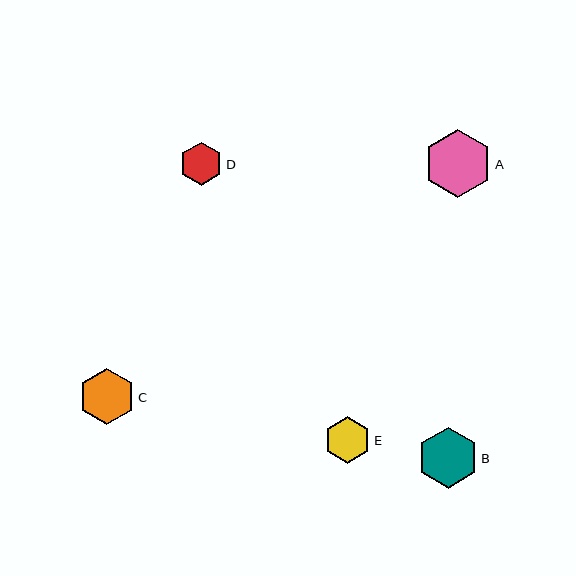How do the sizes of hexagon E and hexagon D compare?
Hexagon E and hexagon D are approximately the same size.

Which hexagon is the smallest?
Hexagon D is the smallest with a size of approximately 43 pixels.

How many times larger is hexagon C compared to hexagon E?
Hexagon C is approximately 1.2 times the size of hexagon E.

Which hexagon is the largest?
Hexagon A is the largest with a size of approximately 68 pixels.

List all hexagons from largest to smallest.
From largest to smallest: A, B, C, E, D.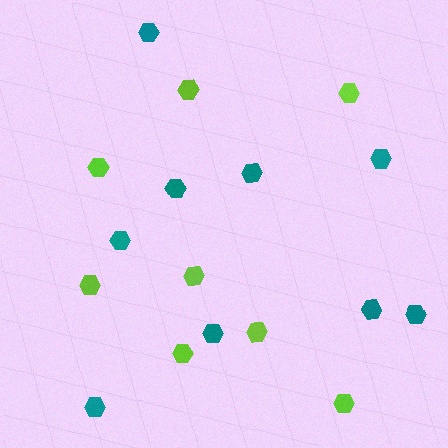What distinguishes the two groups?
There are 2 groups: one group of lime hexagons (8) and one group of teal hexagons (9).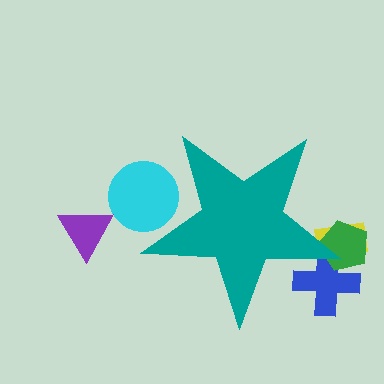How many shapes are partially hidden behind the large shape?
4 shapes are partially hidden.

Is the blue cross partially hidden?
Yes, the blue cross is partially hidden behind the teal star.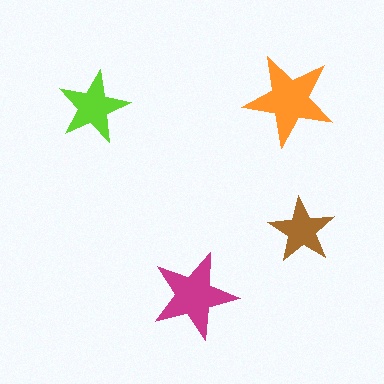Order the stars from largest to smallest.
the orange one, the magenta one, the lime one, the brown one.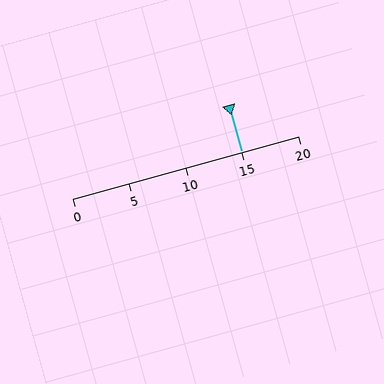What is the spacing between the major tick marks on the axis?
The major ticks are spaced 5 apart.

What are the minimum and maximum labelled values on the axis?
The axis runs from 0 to 20.